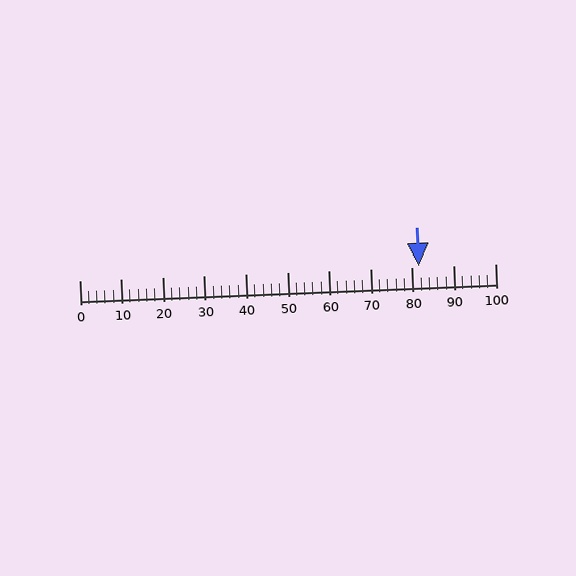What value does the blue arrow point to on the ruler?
The blue arrow points to approximately 82.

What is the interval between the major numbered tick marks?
The major tick marks are spaced 10 units apart.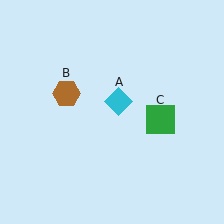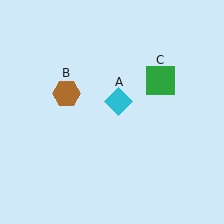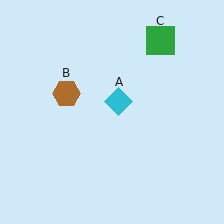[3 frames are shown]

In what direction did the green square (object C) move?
The green square (object C) moved up.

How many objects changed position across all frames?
1 object changed position: green square (object C).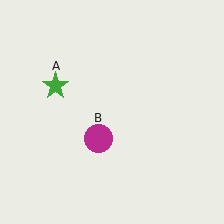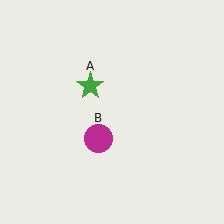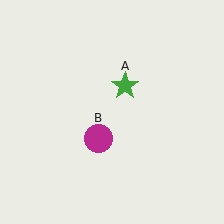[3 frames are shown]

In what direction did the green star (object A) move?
The green star (object A) moved right.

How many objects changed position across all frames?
1 object changed position: green star (object A).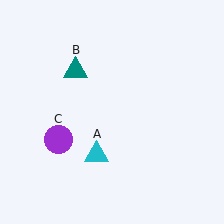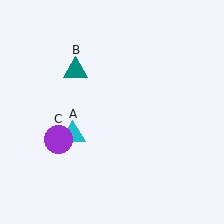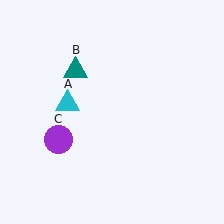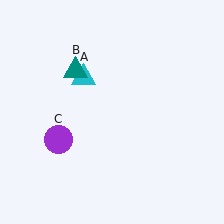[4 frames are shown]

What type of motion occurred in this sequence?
The cyan triangle (object A) rotated clockwise around the center of the scene.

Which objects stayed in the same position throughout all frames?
Teal triangle (object B) and purple circle (object C) remained stationary.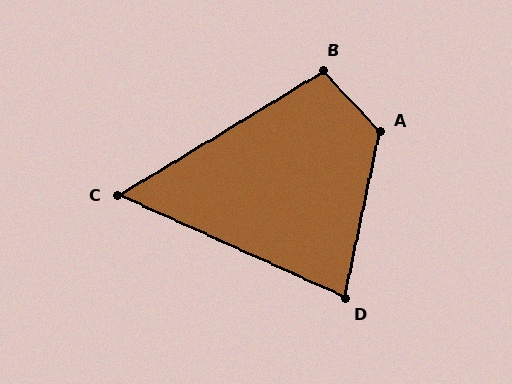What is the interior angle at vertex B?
Approximately 102 degrees (obtuse).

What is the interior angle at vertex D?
Approximately 78 degrees (acute).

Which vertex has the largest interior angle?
A, at approximately 124 degrees.